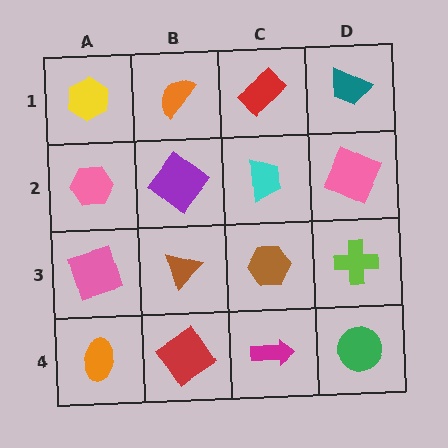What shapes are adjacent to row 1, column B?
A purple diamond (row 2, column B), a yellow hexagon (row 1, column A), a red rectangle (row 1, column C).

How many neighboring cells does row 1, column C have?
3.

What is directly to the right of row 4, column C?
A green circle.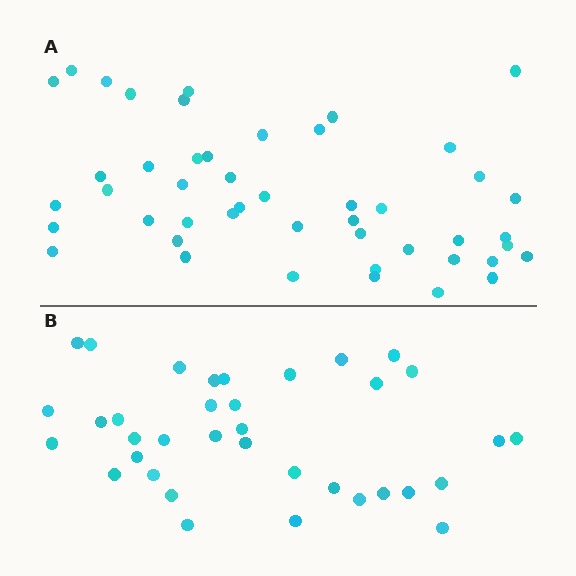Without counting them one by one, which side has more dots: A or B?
Region A (the top region) has more dots.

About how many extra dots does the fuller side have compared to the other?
Region A has roughly 12 or so more dots than region B.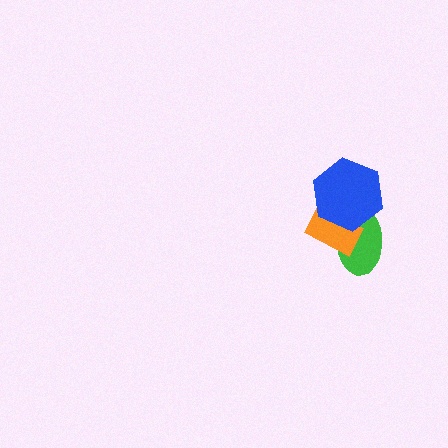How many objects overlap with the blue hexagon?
2 objects overlap with the blue hexagon.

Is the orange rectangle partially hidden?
Yes, it is partially covered by another shape.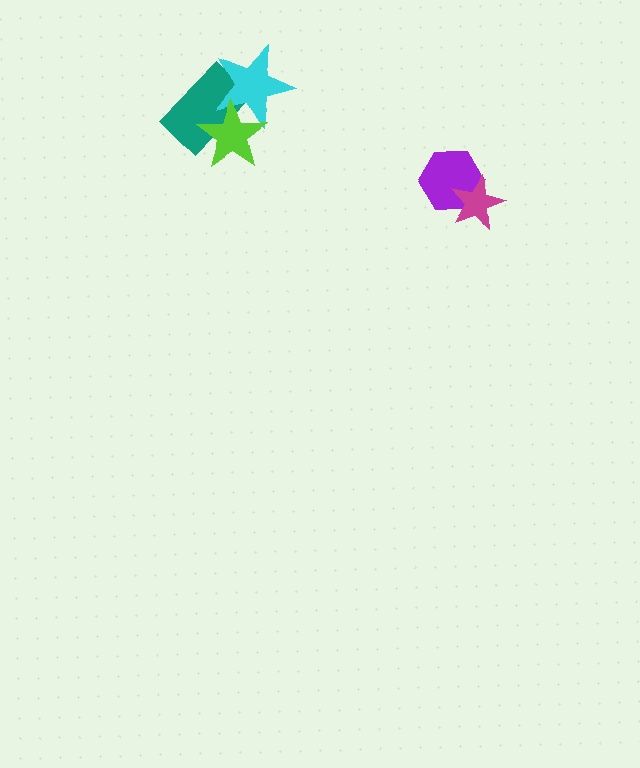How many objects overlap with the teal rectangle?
2 objects overlap with the teal rectangle.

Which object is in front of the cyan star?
The lime star is in front of the cyan star.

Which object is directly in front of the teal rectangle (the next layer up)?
The cyan star is directly in front of the teal rectangle.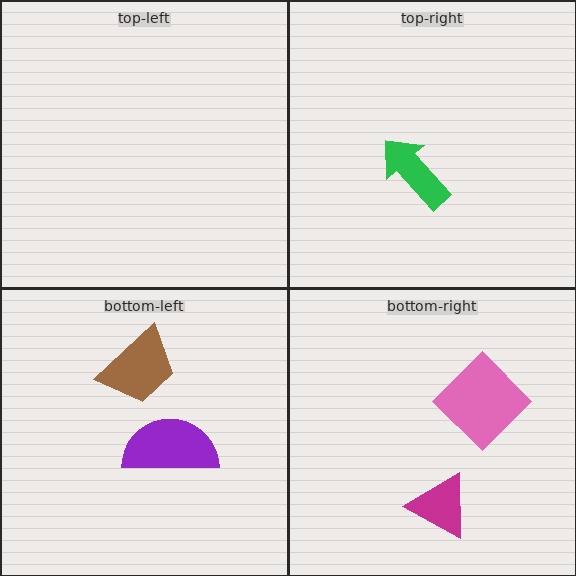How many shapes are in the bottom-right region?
2.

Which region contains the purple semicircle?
The bottom-left region.